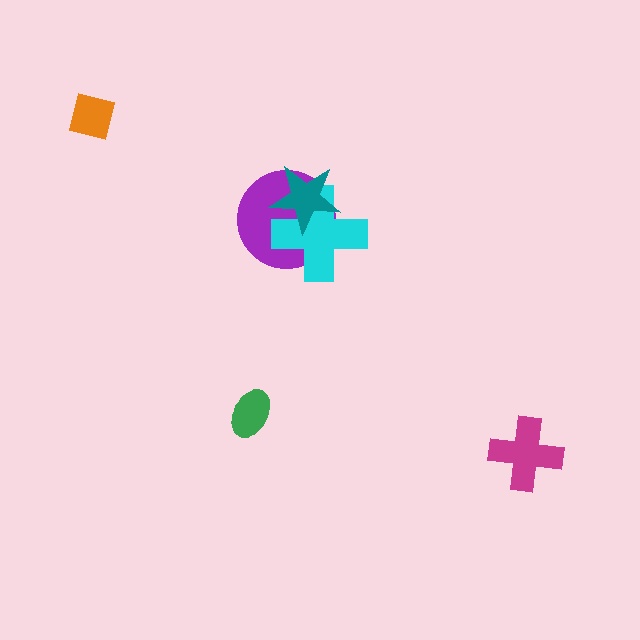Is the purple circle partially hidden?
Yes, it is partially covered by another shape.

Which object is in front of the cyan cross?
The teal star is in front of the cyan cross.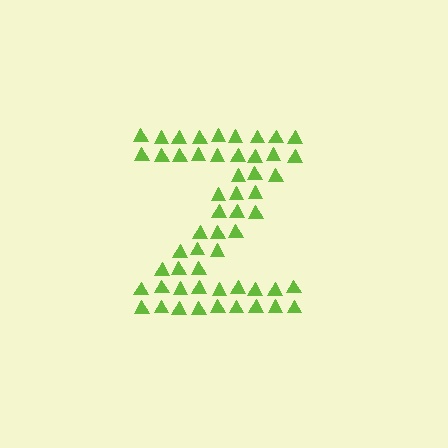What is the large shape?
The large shape is the letter Z.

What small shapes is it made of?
It is made of small triangles.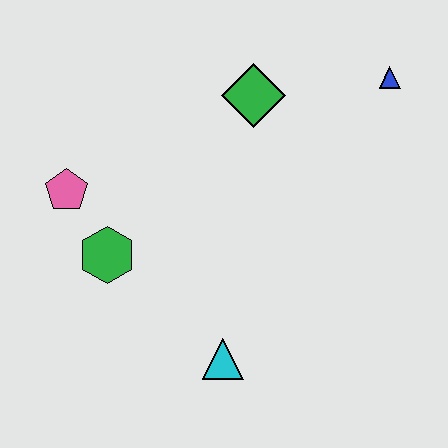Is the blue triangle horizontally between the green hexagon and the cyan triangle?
No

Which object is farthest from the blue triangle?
The pink pentagon is farthest from the blue triangle.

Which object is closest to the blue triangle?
The green diamond is closest to the blue triangle.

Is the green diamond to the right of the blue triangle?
No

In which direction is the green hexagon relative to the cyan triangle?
The green hexagon is to the left of the cyan triangle.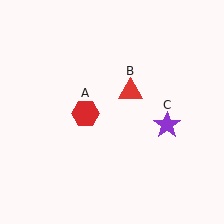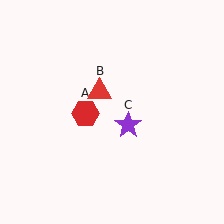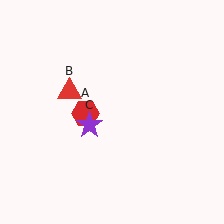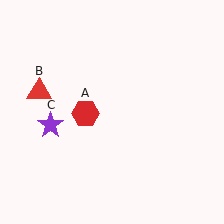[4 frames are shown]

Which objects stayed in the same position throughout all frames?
Red hexagon (object A) remained stationary.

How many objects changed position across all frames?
2 objects changed position: red triangle (object B), purple star (object C).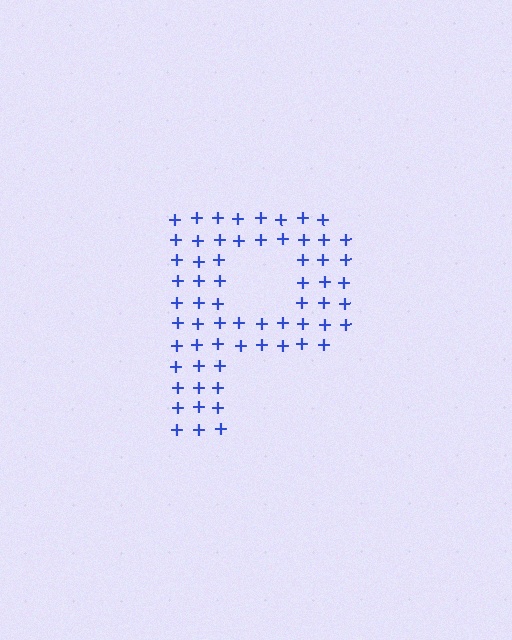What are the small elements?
The small elements are plus signs.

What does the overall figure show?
The overall figure shows the letter P.